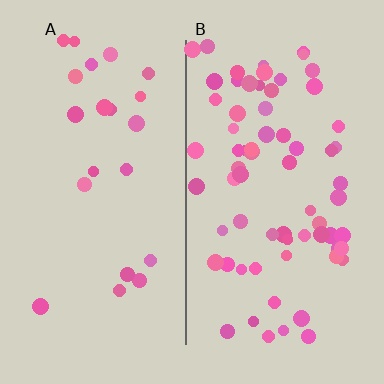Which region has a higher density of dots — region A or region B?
B (the right).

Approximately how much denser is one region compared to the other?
Approximately 3.1× — region B over region A.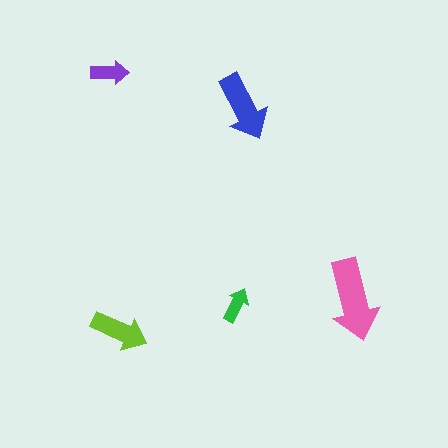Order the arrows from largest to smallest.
the pink one, the blue one, the lime one, the purple one, the green one.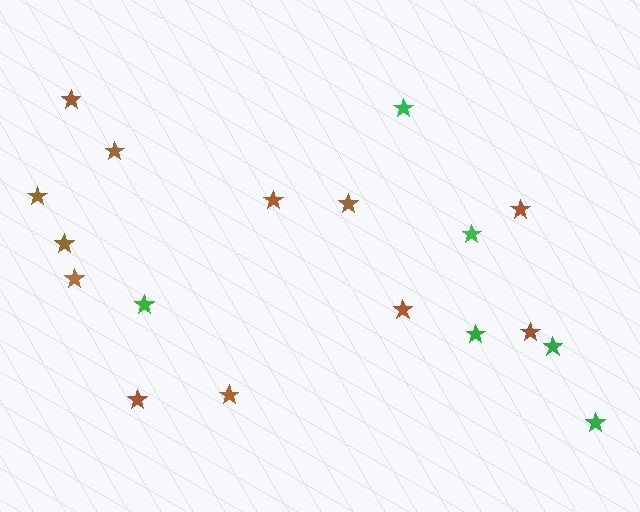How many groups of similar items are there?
There are 2 groups: one group of brown stars (12) and one group of green stars (6).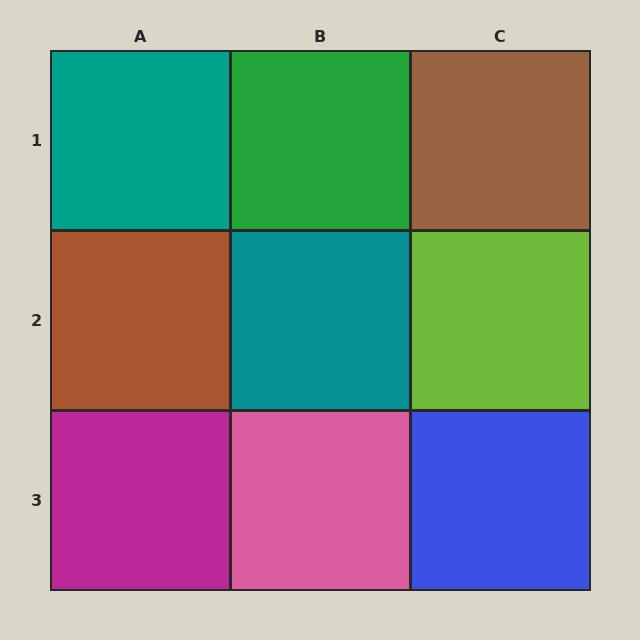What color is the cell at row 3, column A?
Magenta.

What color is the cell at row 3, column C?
Blue.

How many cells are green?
1 cell is green.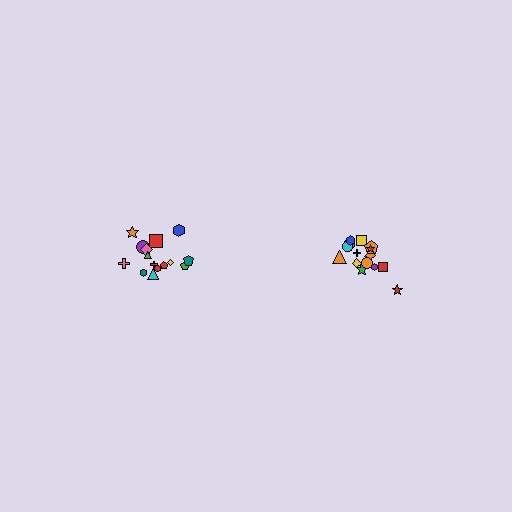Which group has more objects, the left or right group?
The right group.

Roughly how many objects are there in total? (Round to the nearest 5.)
Roughly 35 objects in total.